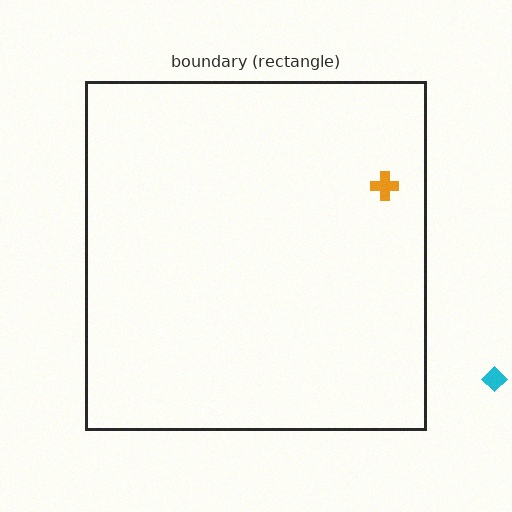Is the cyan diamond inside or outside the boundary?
Outside.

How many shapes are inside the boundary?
1 inside, 1 outside.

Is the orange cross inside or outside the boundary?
Inside.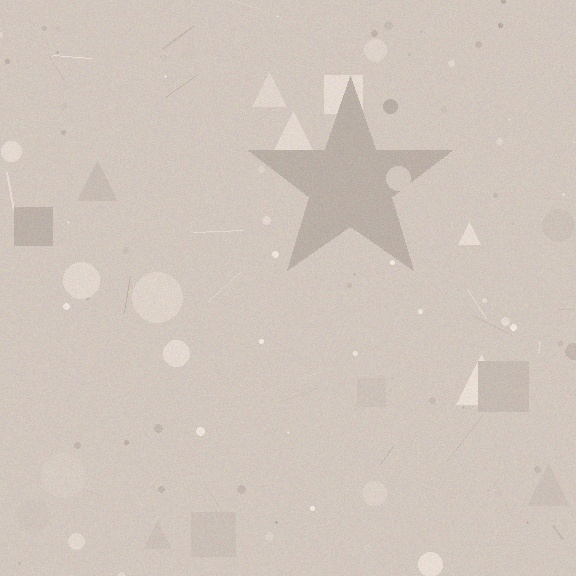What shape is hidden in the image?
A star is hidden in the image.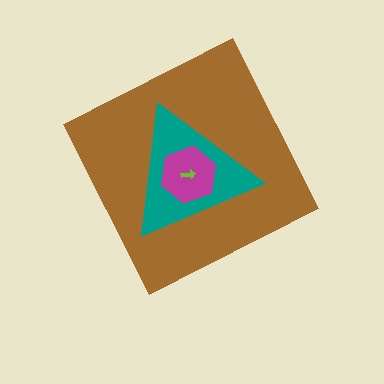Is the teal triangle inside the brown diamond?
Yes.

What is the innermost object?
The lime arrow.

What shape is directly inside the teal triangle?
The magenta hexagon.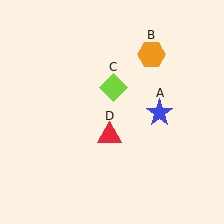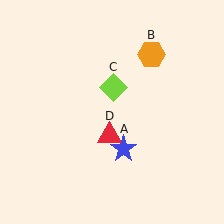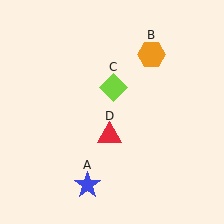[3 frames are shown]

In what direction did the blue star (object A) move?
The blue star (object A) moved down and to the left.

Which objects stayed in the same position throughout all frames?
Orange hexagon (object B) and lime diamond (object C) and red triangle (object D) remained stationary.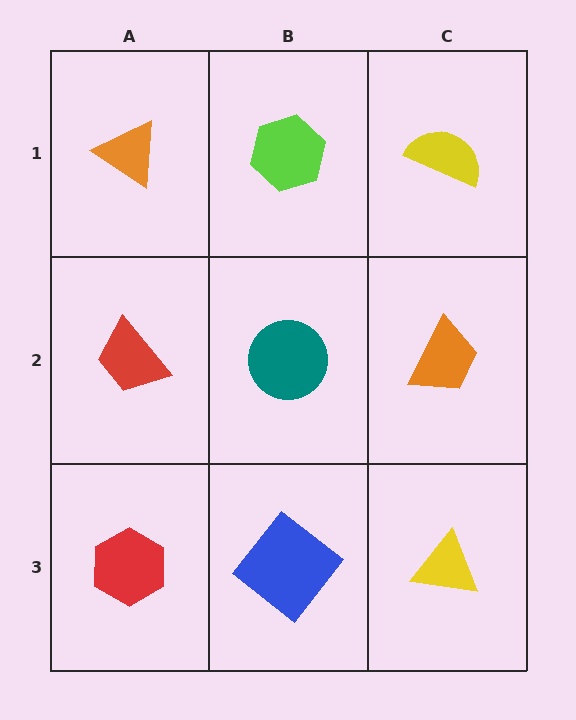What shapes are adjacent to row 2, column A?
An orange triangle (row 1, column A), a red hexagon (row 3, column A), a teal circle (row 2, column B).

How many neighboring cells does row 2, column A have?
3.